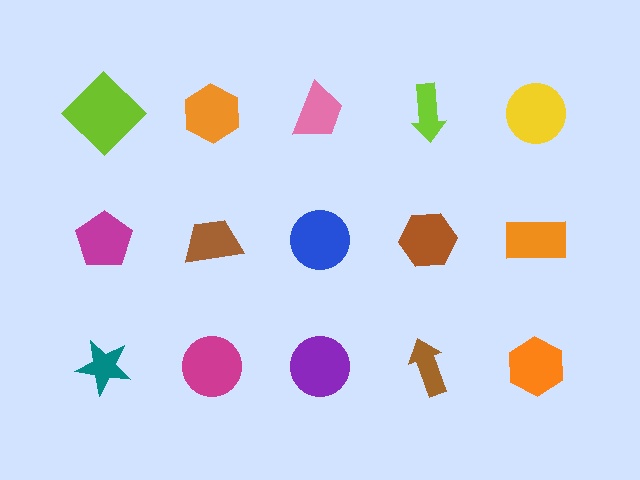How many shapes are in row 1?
5 shapes.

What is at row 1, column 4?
A lime arrow.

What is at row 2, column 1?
A magenta pentagon.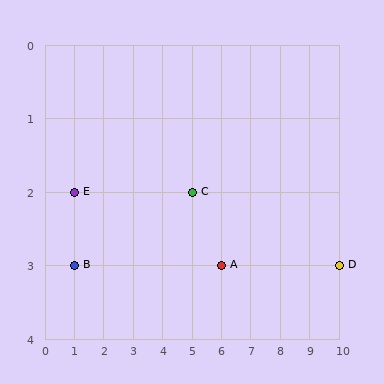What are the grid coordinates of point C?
Point C is at grid coordinates (5, 2).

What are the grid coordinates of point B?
Point B is at grid coordinates (1, 3).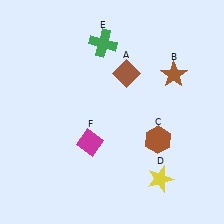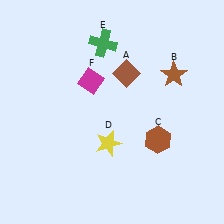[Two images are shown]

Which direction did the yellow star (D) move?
The yellow star (D) moved left.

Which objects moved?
The objects that moved are: the yellow star (D), the magenta diamond (F).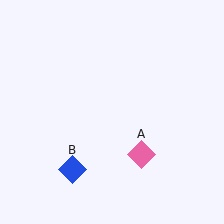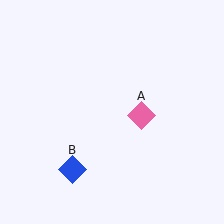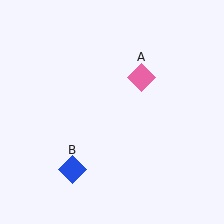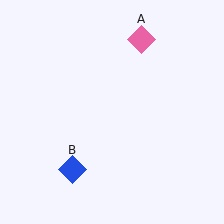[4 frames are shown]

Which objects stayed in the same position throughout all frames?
Blue diamond (object B) remained stationary.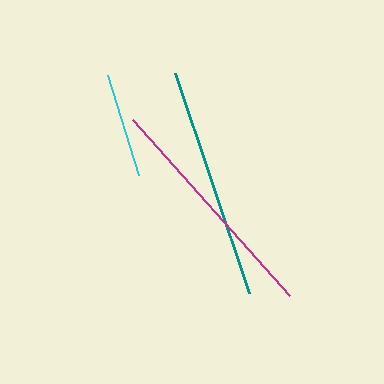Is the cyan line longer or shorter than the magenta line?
The magenta line is longer than the cyan line.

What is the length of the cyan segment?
The cyan segment is approximately 104 pixels long.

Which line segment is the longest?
The magenta line is the longest at approximately 236 pixels.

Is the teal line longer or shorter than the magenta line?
The magenta line is longer than the teal line.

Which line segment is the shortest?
The cyan line is the shortest at approximately 104 pixels.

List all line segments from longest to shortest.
From longest to shortest: magenta, teal, cyan.